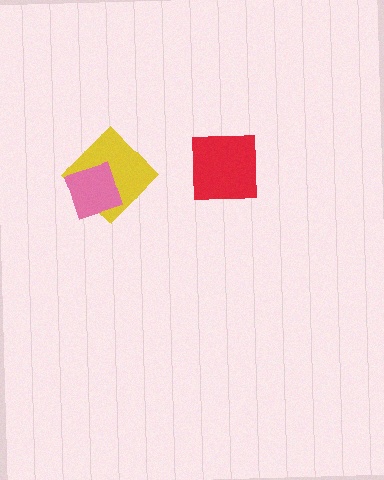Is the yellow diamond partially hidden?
Yes, it is partially covered by another shape.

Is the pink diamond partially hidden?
No, no other shape covers it.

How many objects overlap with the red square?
0 objects overlap with the red square.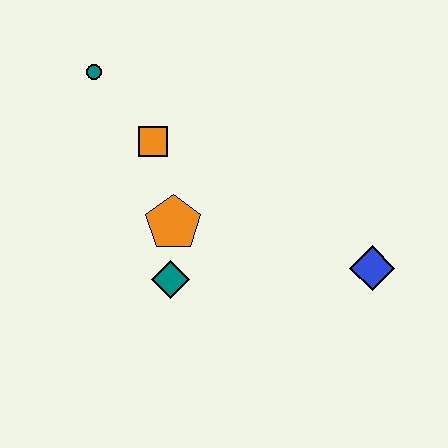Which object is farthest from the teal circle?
The blue diamond is farthest from the teal circle.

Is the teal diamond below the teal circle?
Yes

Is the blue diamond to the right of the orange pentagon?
Yes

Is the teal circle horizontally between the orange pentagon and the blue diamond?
No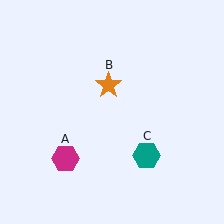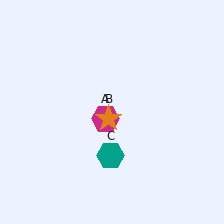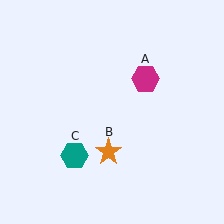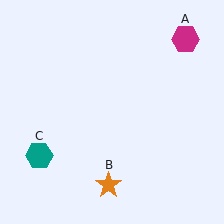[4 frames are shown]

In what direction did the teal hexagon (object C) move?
The teal hexagon (object C) moved left.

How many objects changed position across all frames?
3 objects changed position: magenta hexagon (object A), orange star (object B), teal hexagon (object C).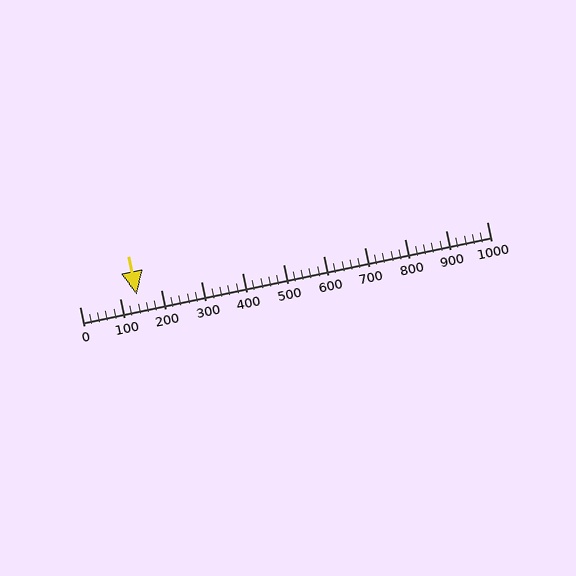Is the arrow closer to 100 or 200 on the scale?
The arrow is closer to 100.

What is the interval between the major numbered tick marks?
The major tick marks are spaced 100 units apart.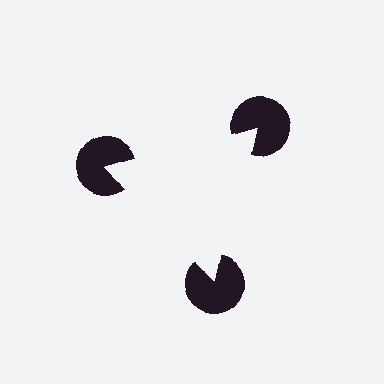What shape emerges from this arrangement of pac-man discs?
An illusory triangle — its edges are inferred from the aligned wedge cuts in the pac-man discs, not physically drawn.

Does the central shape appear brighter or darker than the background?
It typically appears slightly brighter than the background, even though no actual brightness change is drawn.